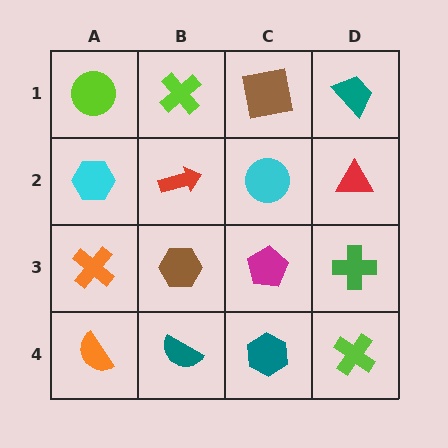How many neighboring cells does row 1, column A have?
2.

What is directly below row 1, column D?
A red triangle.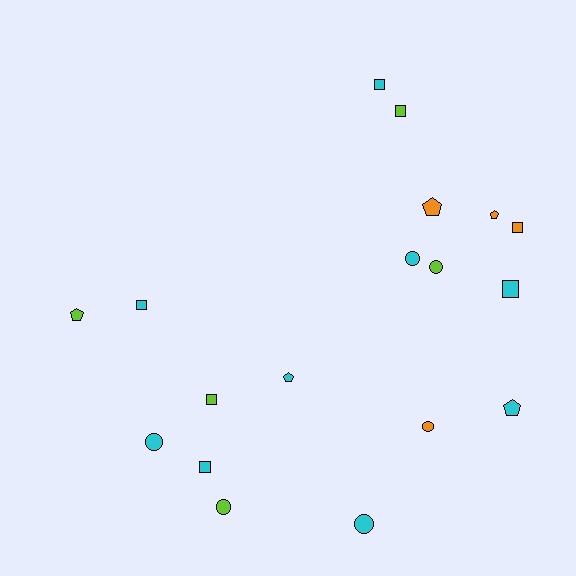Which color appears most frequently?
Cyan, with 9 objects.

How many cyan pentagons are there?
There are 2 cyan pentagons.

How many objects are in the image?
There are 18 objects.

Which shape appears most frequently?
Square, with 7 objects.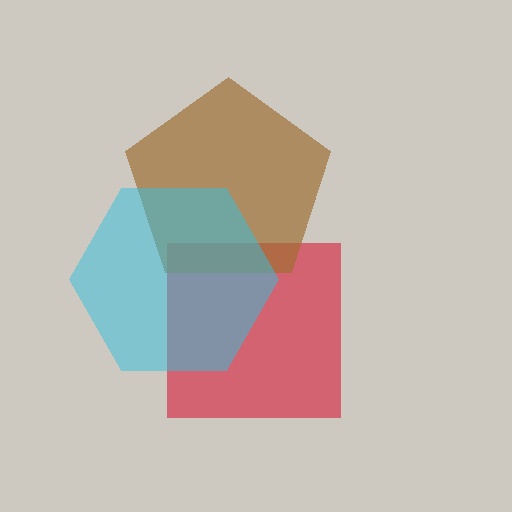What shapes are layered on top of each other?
The layered shapes are: a red square, a brown pentagon, a cyan hexagon.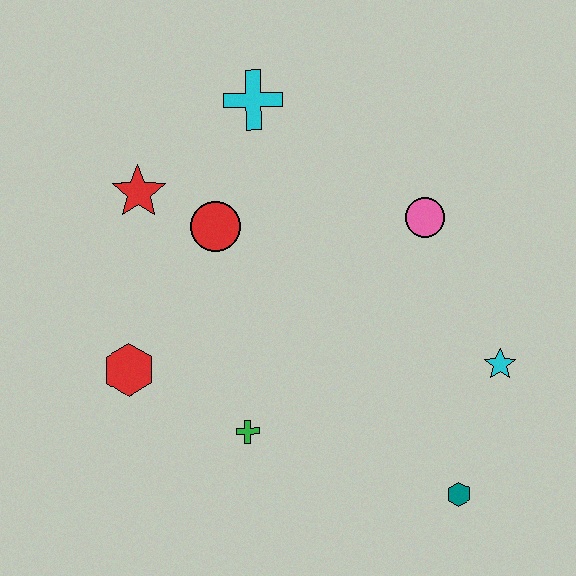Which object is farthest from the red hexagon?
The cyan star is farthest from the red hexagon.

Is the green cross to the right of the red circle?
Yes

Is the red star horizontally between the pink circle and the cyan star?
No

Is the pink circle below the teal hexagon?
No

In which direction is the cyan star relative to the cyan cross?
The cyan star is below the cyan cross.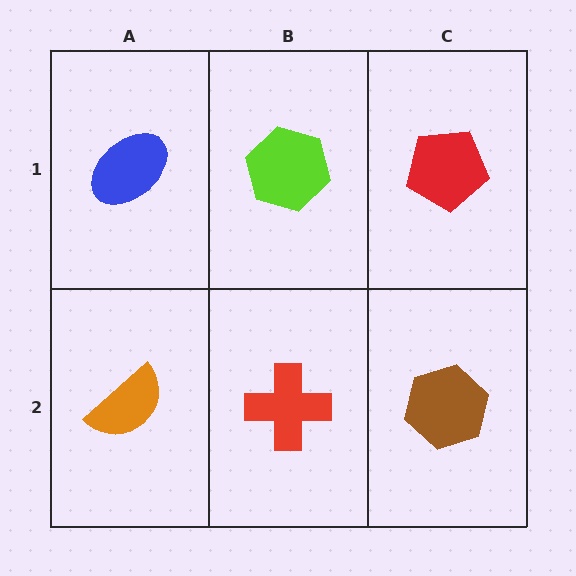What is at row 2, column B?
A red cross.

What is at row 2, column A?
An orange semicircle.